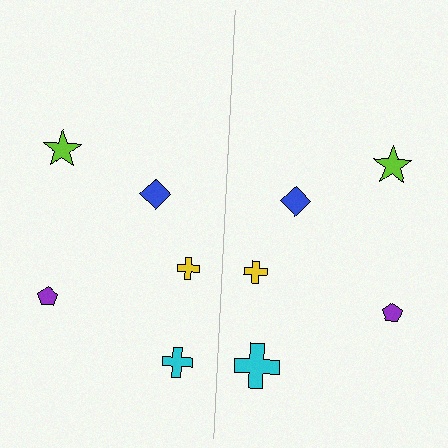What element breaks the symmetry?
The cyan cross on the right side has a different size than its mirror counterpart.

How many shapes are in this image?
There are 10 shapes in this image.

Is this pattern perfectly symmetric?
No, the pattern is not perfectly symmetric. The cyan cross on the right side has a different size than its mirror counterpart.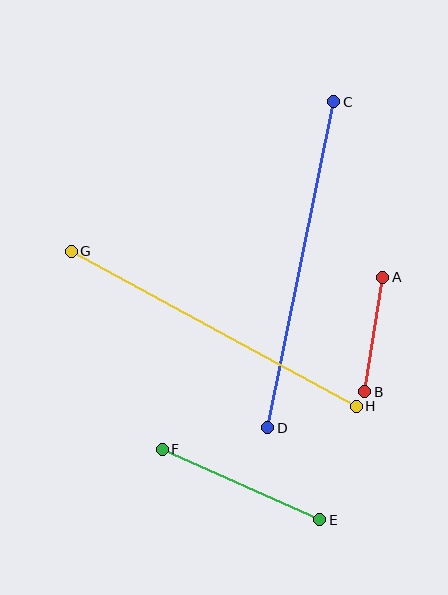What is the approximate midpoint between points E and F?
The midpoint is at approximately (241, 485) pixels.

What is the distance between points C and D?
The distance is approximately 333 pixels.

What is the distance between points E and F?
The distance is approximately 172 pixels.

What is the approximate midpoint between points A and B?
The midpoint is at approximately (374, 335) pixels.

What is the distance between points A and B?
The distance is approximately 116 pixels.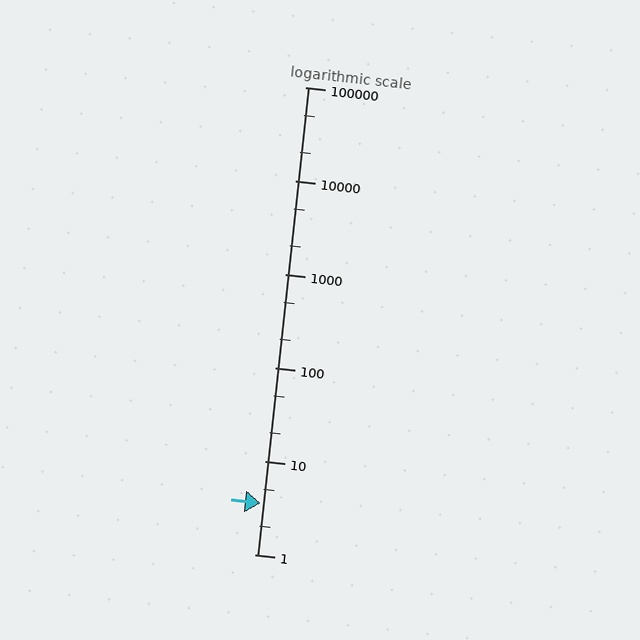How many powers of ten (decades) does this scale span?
The scale spans 5 decades, from 1 to 100000.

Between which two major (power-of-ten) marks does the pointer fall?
The pointer is between 1 and 10.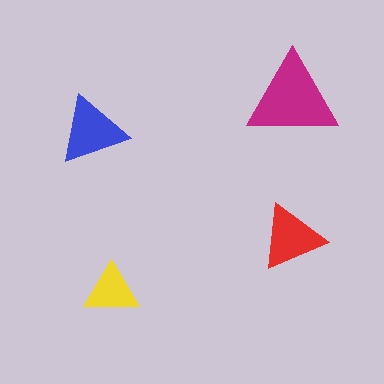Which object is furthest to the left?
The blue triangle is leftmost.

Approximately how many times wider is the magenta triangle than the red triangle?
About 1.5 times wider.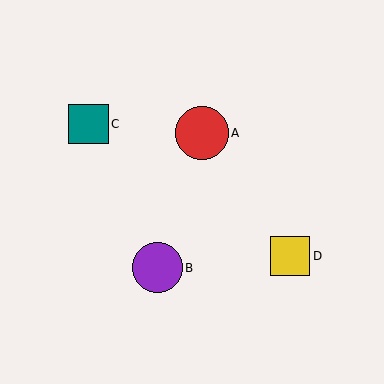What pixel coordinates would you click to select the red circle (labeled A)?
Click at (202, 133) to select the red circle A.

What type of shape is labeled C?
Shape C is a teal square.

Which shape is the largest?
The red circle (labeled A) is the largest.